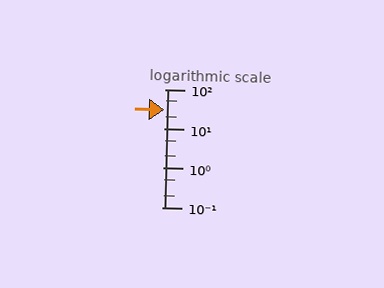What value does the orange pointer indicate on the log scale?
The pointer indicates approximately 31.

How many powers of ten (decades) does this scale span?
The scale spans 3 decades, from 0.1 to 100.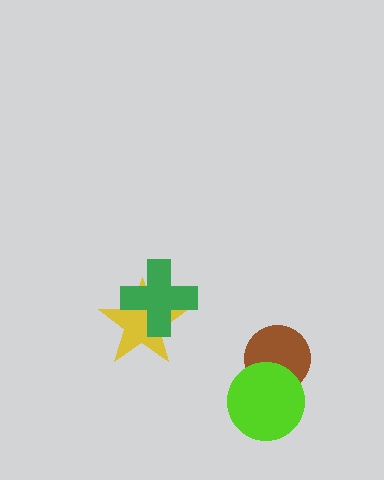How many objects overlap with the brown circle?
1 object overlaps with the brown circle.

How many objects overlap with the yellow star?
1 object overlaps with the yellow star.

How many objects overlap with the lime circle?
1 object overlaps with the lime circle.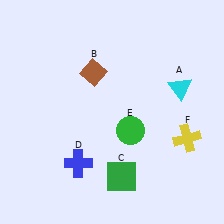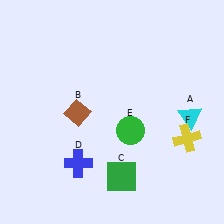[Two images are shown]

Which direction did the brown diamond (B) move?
The brown diamond (B) moved down.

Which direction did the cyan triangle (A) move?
The cyan triangle (A) moved down.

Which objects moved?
The objects that moved are: the cyan triangle (A), the brown diamond (B).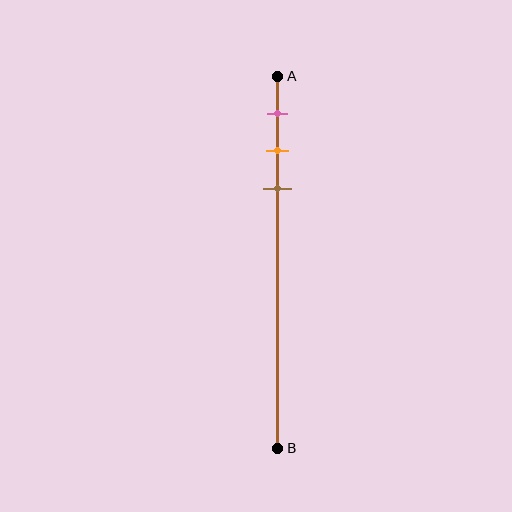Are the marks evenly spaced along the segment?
Yes, the marks are approximately evenly spaced.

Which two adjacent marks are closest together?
The orange and brown marks are the closest adjacent pair.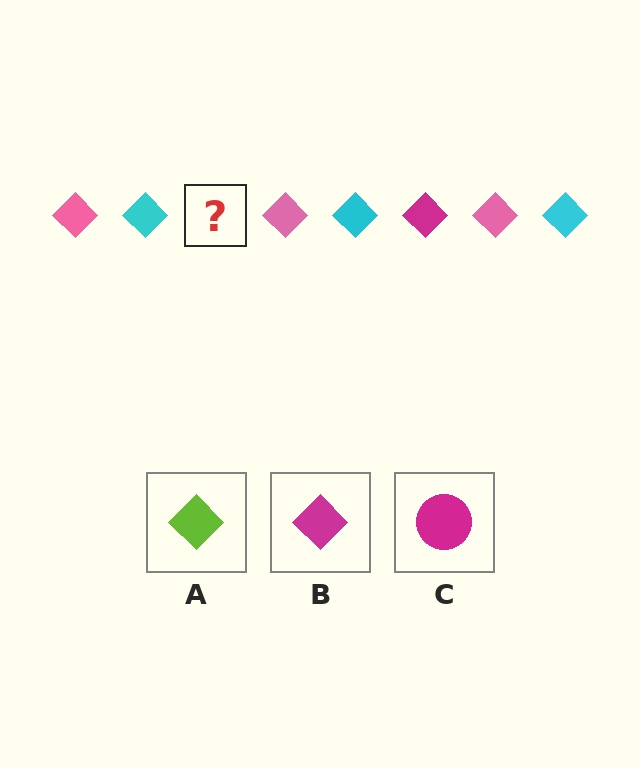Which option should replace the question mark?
Option B.